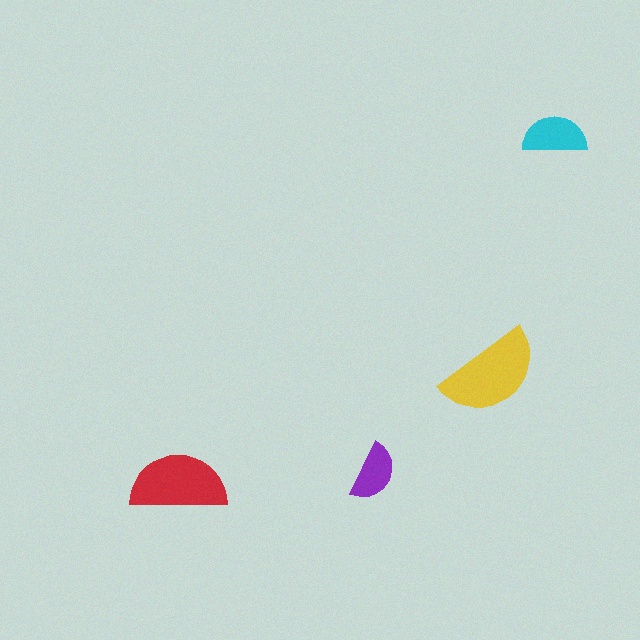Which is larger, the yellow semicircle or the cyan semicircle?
The yellow one.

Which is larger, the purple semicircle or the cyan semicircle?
The cyan one.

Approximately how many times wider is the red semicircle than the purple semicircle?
About 1.5 times wider.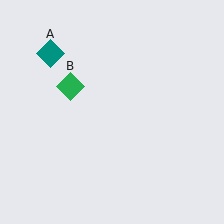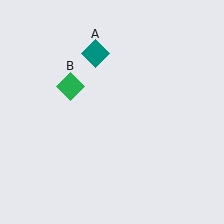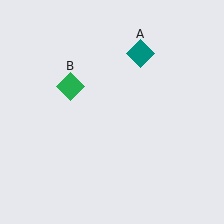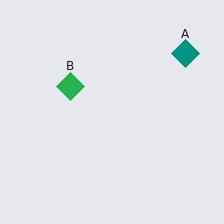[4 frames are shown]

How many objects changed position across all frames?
1 object changed position: teal diamond (object A).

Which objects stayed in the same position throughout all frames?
Green diamond (object B) remained stationary.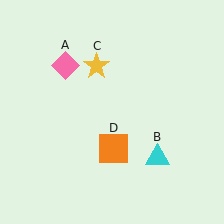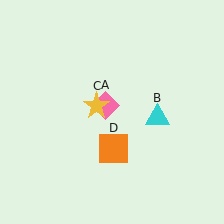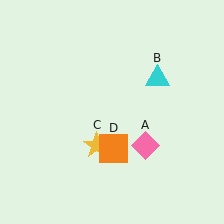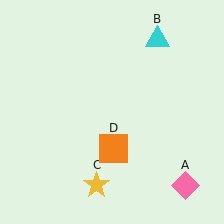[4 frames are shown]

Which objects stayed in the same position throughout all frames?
Orange square (object D) remained stationary.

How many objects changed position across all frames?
3 objects changed position: pink diamond (object A), cyan triangle (object B), yellow star (object C).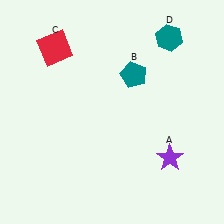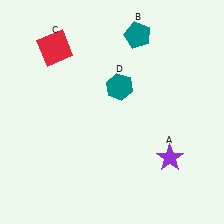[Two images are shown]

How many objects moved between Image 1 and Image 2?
2 objects moved between the two images.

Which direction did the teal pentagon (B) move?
The teal pentagon (B) moved up.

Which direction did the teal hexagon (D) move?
The teal hexagon (D) moved left.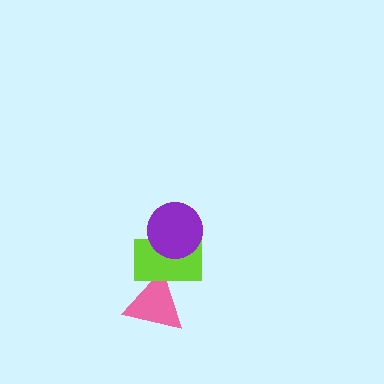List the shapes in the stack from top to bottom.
From top to bottom: the purple circle, the lime rectangle, the pink triangle.